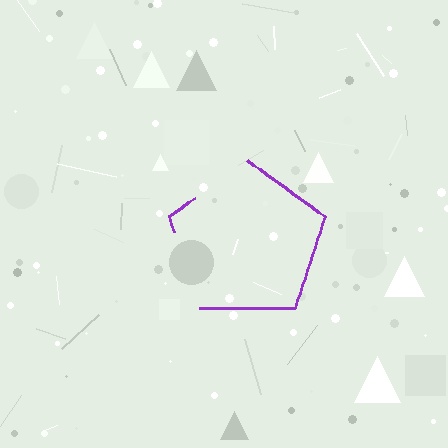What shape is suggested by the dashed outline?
The dashed outline suggests a pentagon.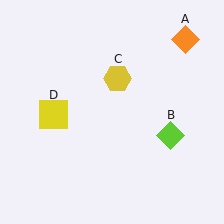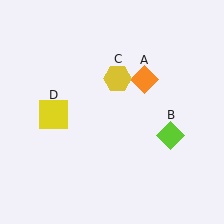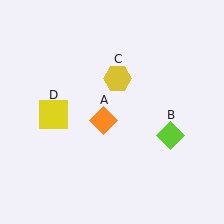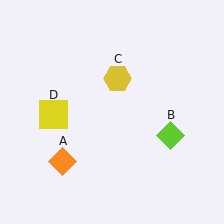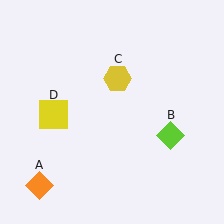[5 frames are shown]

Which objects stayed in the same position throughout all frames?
Lime diamond (object B) and yellow hexagon (object C) and yellow square (object D) remained stationary.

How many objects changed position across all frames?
1 object changed position: orange diamond (object A).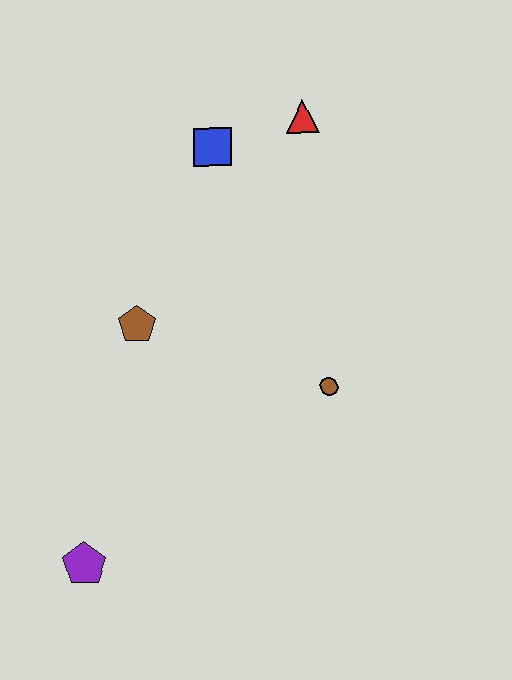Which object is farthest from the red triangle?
The purple pentagon is farthest from the red triangle.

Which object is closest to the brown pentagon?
The blue square is closest to the brown pentagon.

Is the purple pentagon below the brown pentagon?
Yes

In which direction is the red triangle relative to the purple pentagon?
The red triangle is above the purple pentagon.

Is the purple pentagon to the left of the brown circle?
Yes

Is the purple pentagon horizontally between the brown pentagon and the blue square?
No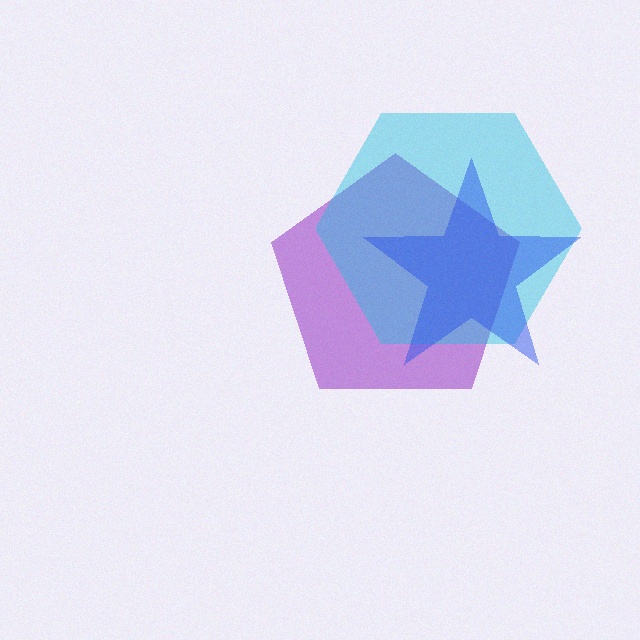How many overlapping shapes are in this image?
There are 3 overlapping shapes in the image.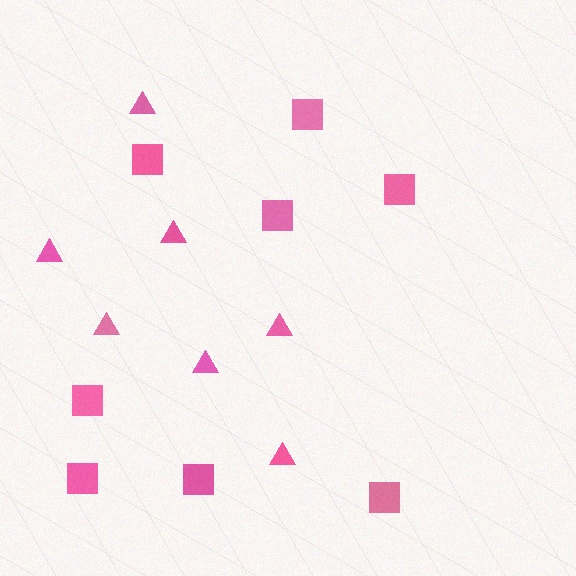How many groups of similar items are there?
There are 2 groups: one group of squares (8) and one group of triangles (7).